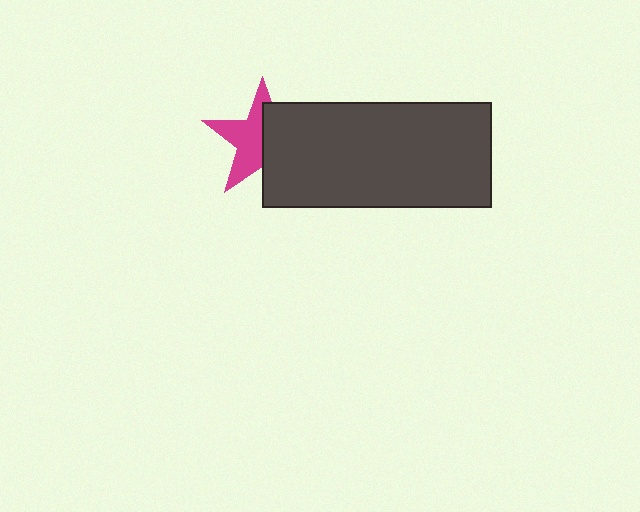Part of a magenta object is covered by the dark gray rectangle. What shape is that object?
It is a star.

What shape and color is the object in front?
The object in front is a dark gray rectangle.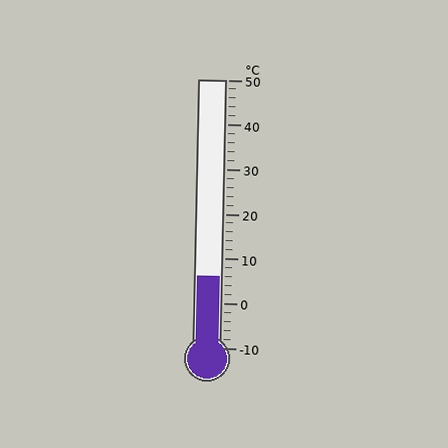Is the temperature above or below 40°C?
The temperature is below 40°C.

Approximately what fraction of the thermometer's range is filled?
The thermometer is filled to approximately 25% of its range.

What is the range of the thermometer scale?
The thermometer scale ranges from -10°C to 50°C.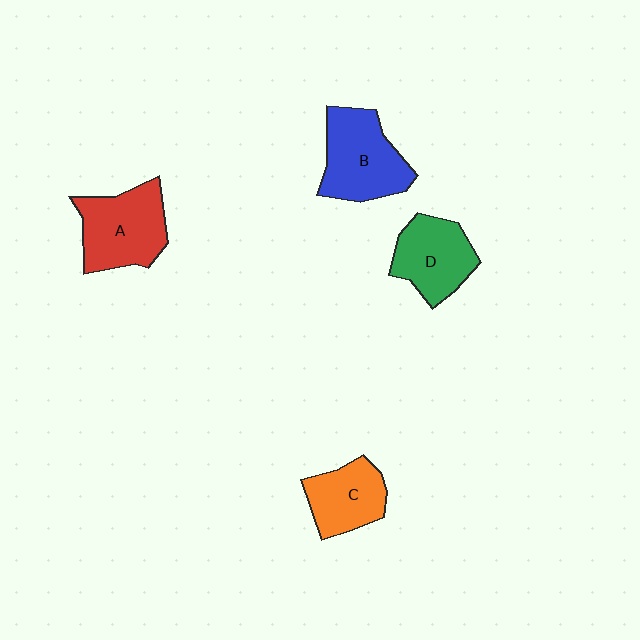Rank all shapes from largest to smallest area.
From largest to smallest: B (blue), A (red), D (green), C (orange).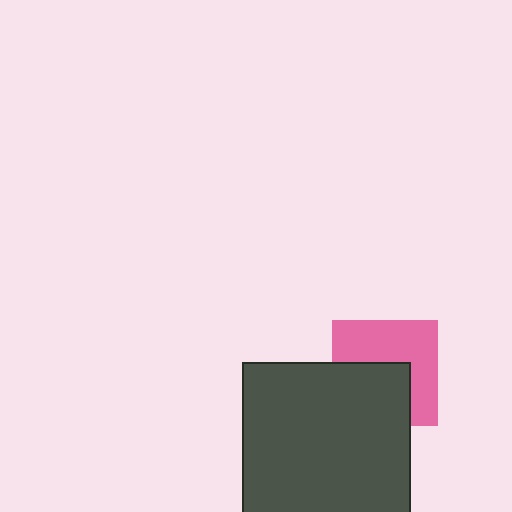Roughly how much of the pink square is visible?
About half of it is visible (roughly 54%).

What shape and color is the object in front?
The object in front is a dark gray square.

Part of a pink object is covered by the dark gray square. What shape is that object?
It is a square.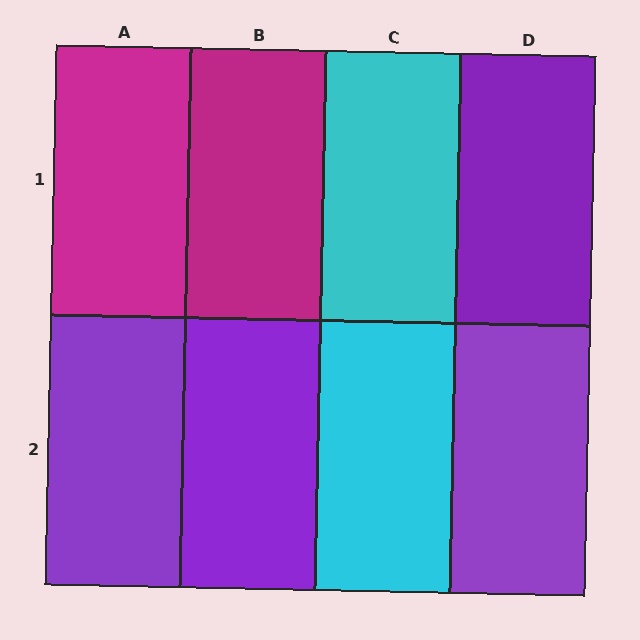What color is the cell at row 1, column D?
Purple.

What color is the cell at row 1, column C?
Cyan.